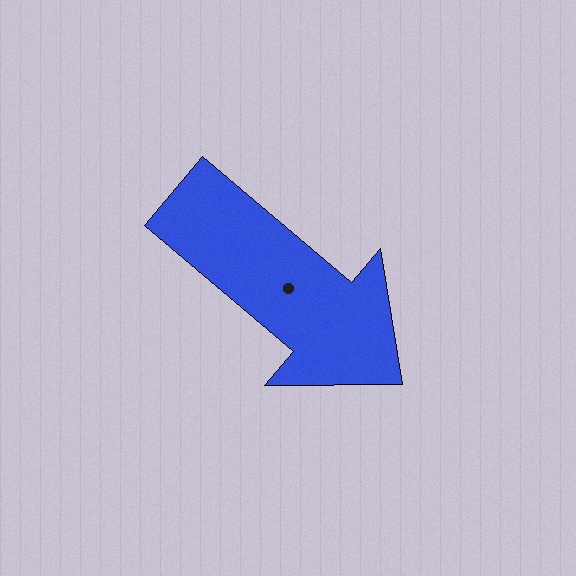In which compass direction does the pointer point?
Southeast.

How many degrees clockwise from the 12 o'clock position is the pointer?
Approximately 130 degrees.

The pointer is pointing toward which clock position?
Roughly 4 o'clock.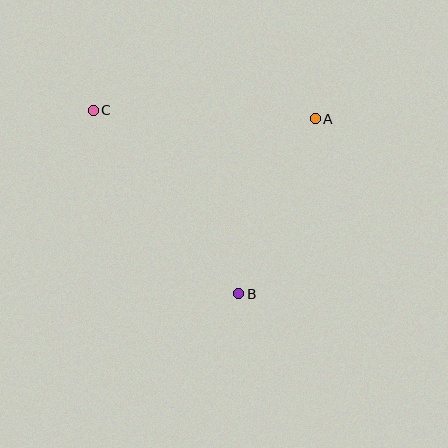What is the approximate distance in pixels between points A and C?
The distance between A and C is approximately 222 pixels.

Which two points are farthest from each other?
Points B and C are farthest from each other.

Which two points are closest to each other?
Points A and B are closest to each other.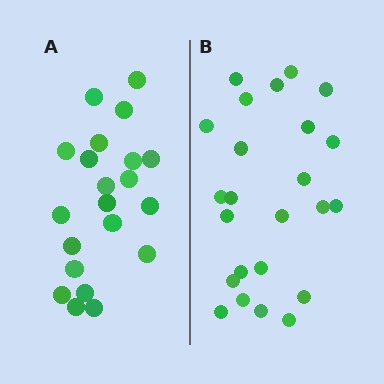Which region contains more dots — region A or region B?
Region B (the right region) has more dots.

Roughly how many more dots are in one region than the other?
Region B has just a few more — roughly 2 or 3 more dots than region A.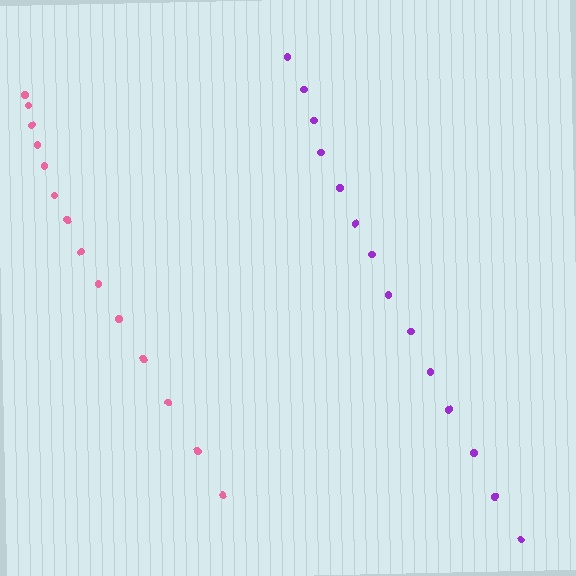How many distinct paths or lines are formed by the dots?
There are 2 distinct paths.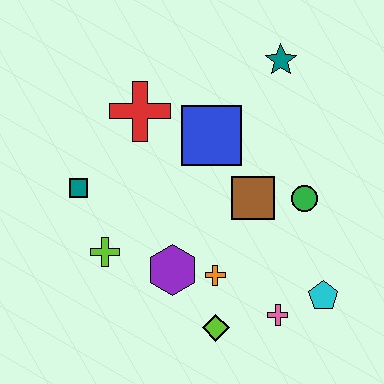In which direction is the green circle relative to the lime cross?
The green circle is to the right of the lime cross.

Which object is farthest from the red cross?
The cyan pentagon is farthest from the red cross.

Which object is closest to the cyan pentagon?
The pink cross is closest to the cyan pentagon.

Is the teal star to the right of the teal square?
Yes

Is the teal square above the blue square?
No